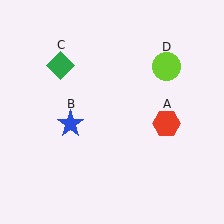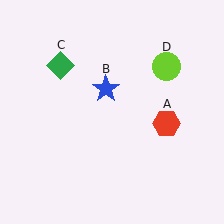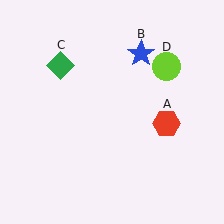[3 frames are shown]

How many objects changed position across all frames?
1 object changed position: blue star (object B).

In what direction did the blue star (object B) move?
The blue star (object B) moved up and to the right.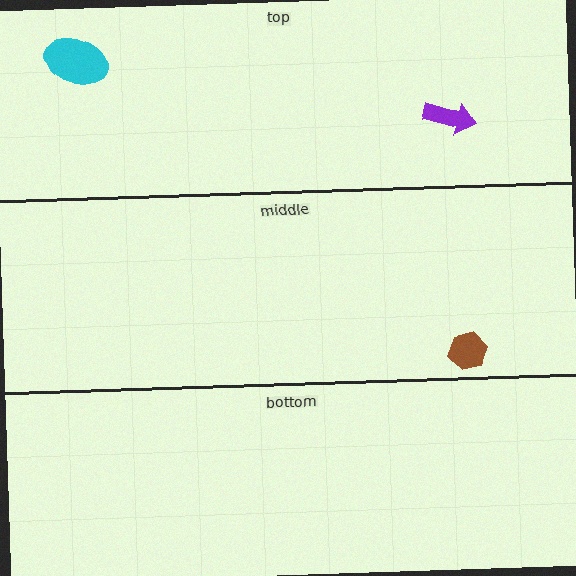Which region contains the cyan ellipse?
The top region.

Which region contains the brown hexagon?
The middle region.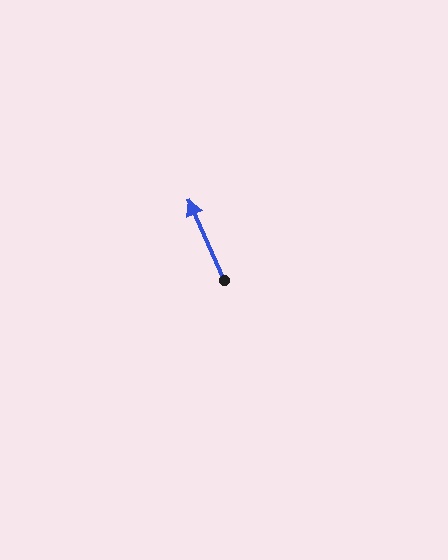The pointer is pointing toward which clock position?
Roughly 11 o'clock.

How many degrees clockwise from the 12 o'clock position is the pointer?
Approximately 336 degrees.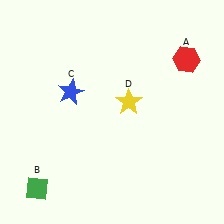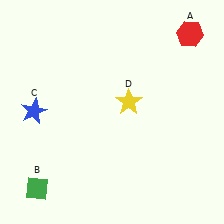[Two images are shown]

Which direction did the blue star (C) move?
The blue star (C) moved left.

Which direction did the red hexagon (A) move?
The red hexagon (A) moved up.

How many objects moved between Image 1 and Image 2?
2 objects moved between the two images.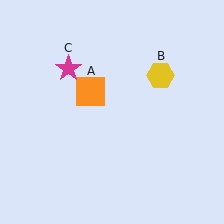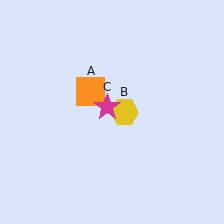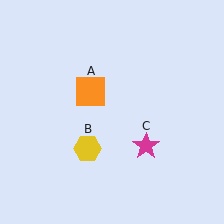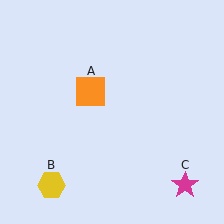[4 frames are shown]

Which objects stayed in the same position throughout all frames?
Orange square (object A) remained stationary.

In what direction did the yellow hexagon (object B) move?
The yellow hexagon (object B) moved down and to the left.